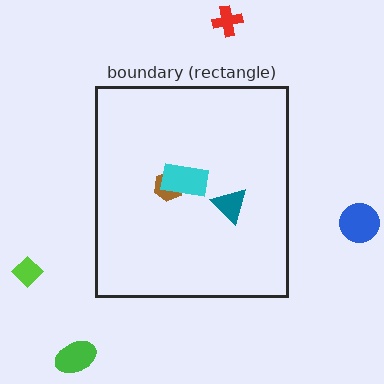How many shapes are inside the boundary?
3 inside, 4 outside.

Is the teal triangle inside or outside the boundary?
Inside.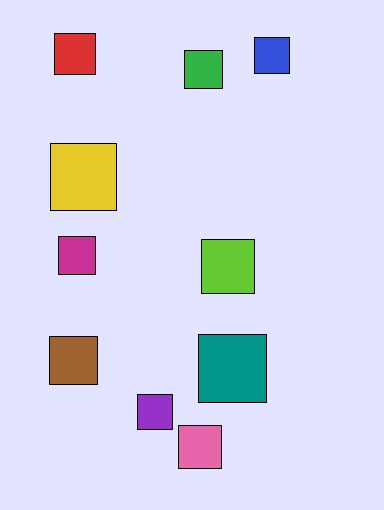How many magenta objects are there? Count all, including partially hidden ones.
There is 1 magenta object.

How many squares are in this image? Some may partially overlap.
There are 10 squares.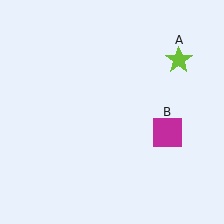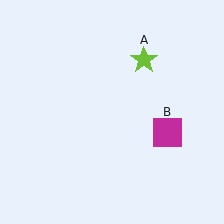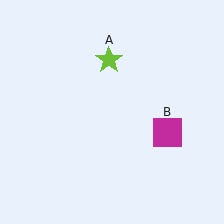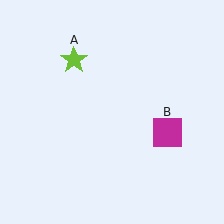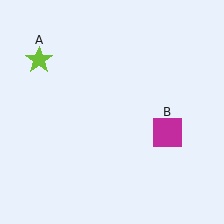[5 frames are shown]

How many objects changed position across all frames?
1 object changed position: lime star (object A).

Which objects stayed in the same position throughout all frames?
Magenta square (object B) remained stationary.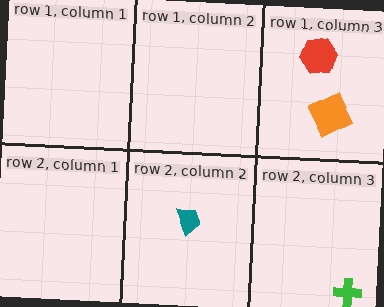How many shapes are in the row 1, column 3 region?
2.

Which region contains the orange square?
The row 1, column 3 region.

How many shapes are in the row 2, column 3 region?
1.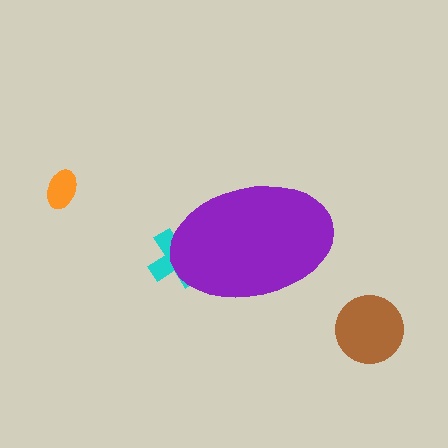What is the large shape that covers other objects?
A purple ellipse.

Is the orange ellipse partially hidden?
No, the orange ellipse is fully visible.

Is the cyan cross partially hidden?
Yes, the cyan cross is partially hidden behind the purple ellipse.